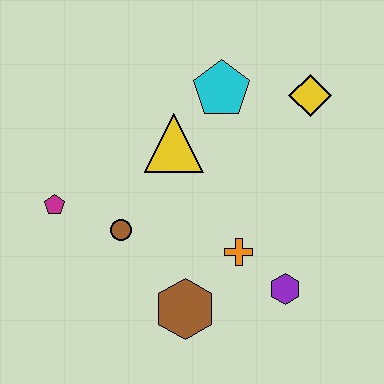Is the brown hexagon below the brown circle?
Yes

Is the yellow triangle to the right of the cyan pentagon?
No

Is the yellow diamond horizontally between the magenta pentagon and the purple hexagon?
No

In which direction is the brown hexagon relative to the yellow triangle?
The brown hexagon is below the yellow triangle.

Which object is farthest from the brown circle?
The yellow diamond is farthest from the brown circle.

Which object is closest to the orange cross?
The purple hexagon is closest to the orange cross.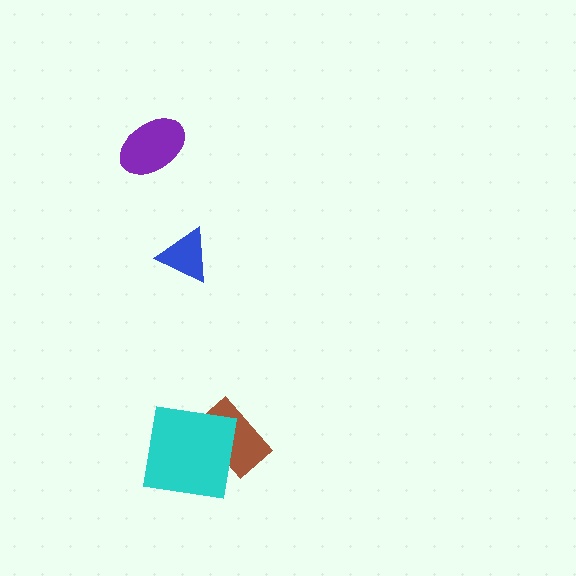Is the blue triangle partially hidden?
No, no other shape covers it.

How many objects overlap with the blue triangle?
0 objects overlap with the blue triangle.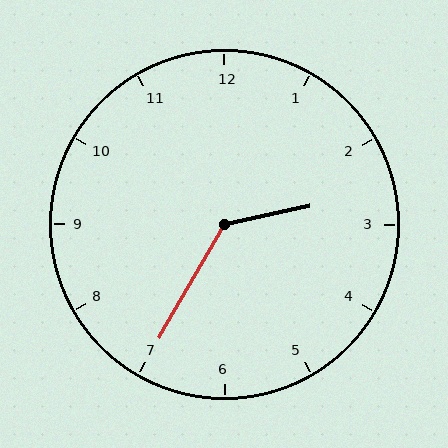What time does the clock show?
2:35.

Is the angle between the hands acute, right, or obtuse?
It is obtuse.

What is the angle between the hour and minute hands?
Approximately 132 degrees.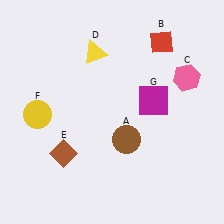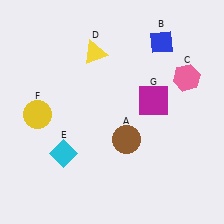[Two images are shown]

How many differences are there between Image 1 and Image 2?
There are 2 differences between the two images.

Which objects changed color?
B changed from red to blue. E changed from brown to cyan.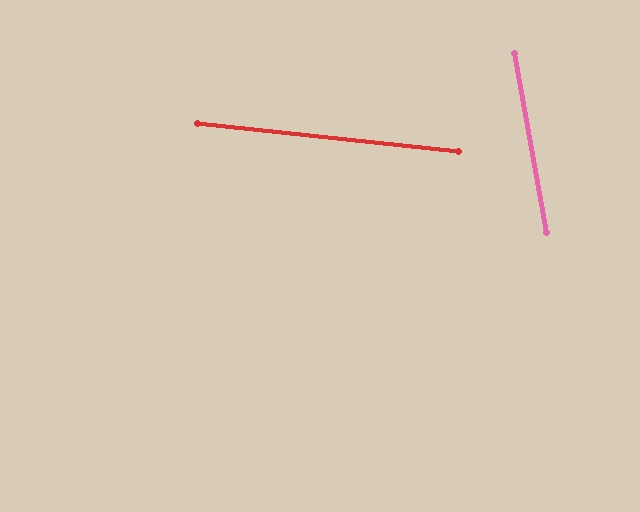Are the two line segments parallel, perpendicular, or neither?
Neither parallel nor perpendicular — they differ by about 74°.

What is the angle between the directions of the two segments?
Approximately 74 degrees.